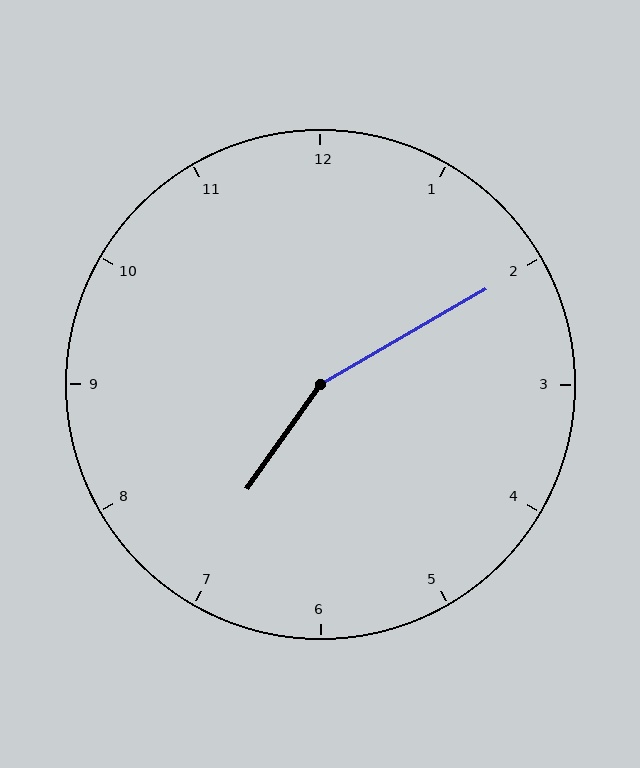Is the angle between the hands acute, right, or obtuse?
It is obtuse.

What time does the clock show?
7:10.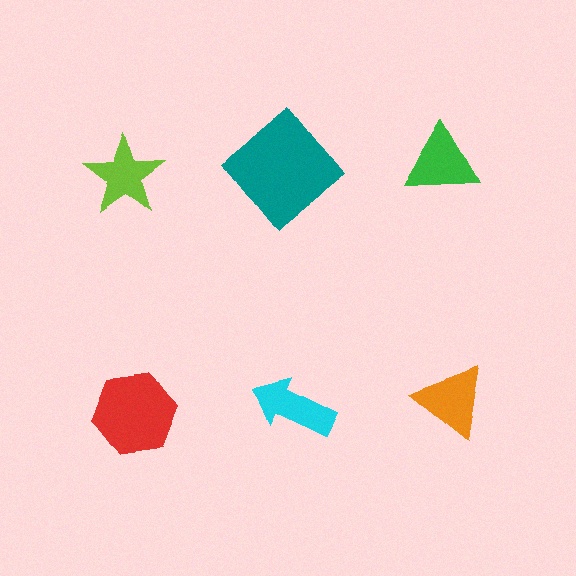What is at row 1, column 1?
A lime star.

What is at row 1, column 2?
A teal diamond.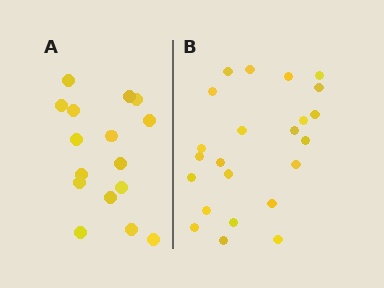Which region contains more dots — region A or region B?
Region B (the right region) has more dots.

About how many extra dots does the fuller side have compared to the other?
Region B has roughly 8 or so more dots than region A.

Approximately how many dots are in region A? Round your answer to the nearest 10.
About 20 dots. (The exact count is 16, which rounds to 20.)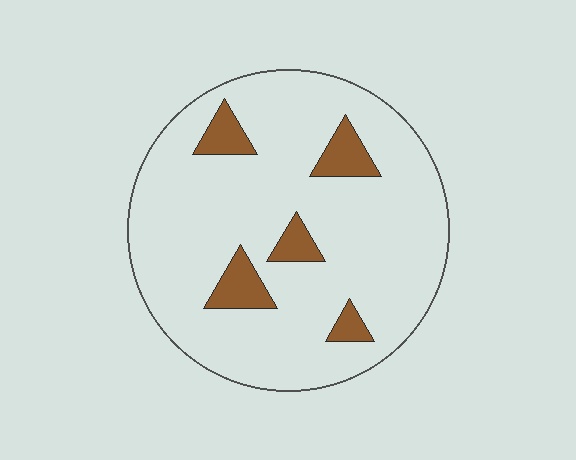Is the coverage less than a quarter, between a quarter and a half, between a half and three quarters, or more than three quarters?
Less than a quarter.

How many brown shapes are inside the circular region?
5.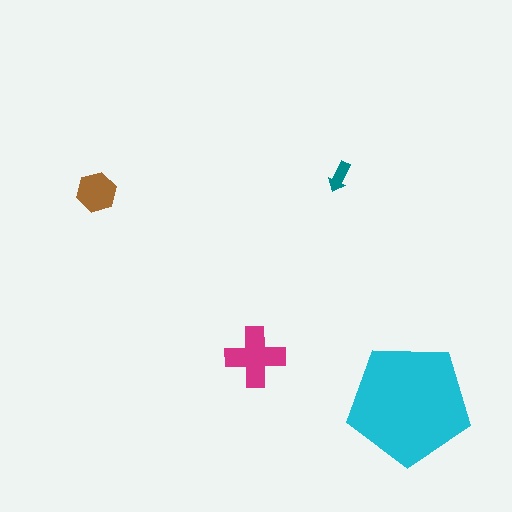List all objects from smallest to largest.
The teal arrow, the brown hexagon, the magenta cross, the cyan pentagon.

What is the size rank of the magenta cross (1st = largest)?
2nd.